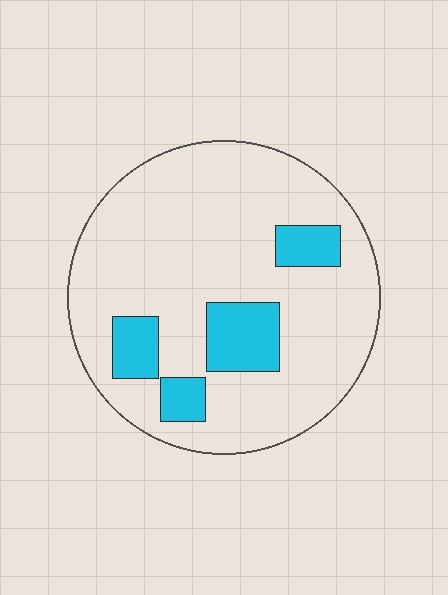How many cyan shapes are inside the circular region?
4.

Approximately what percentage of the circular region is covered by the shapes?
Approximately 15%.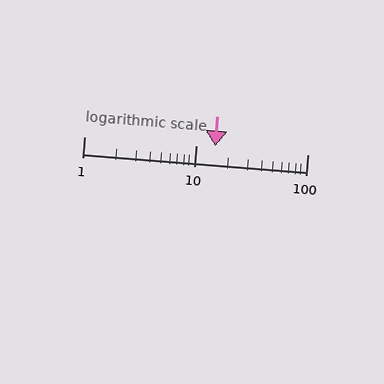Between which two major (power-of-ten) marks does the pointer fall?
The pointer is between 10 and 100.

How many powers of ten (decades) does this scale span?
The scale spans 2 decades, from 1 to 100.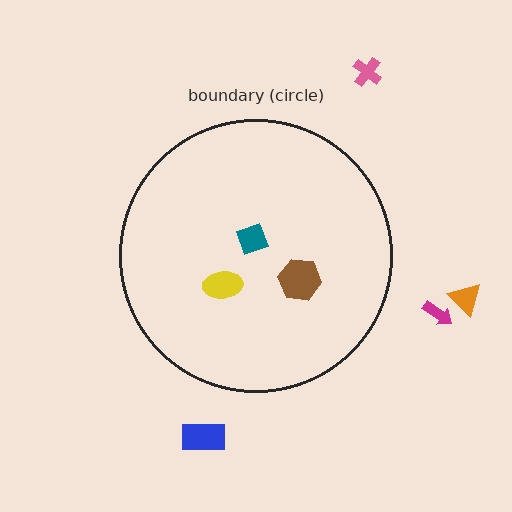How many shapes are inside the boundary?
3 inside, 4 outside.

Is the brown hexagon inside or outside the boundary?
Inside.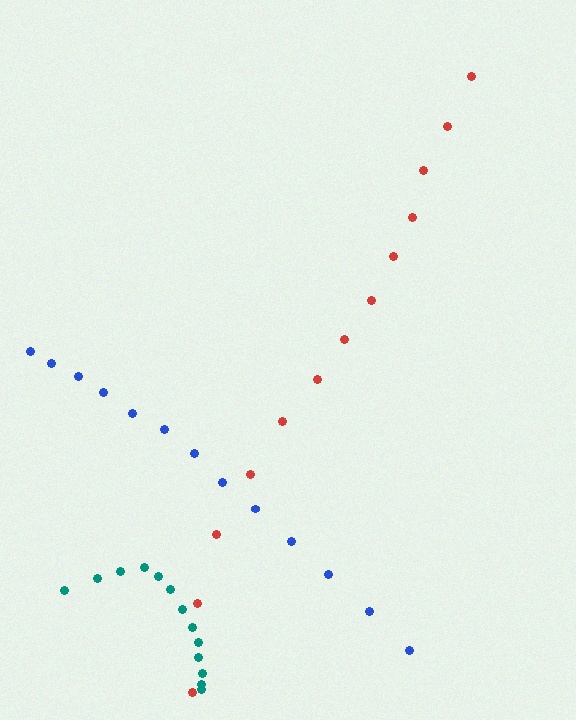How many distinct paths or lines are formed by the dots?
There are 3 distinct paths.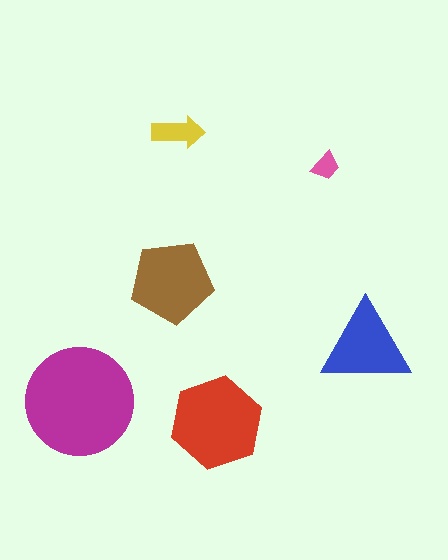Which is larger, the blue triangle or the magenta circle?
The magenta circle.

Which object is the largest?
The magenta circle.